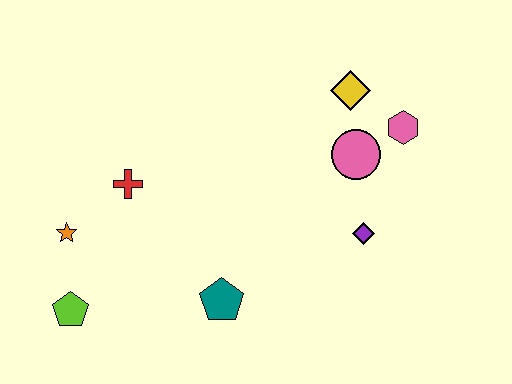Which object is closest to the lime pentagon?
The orange star is closest to the lime pentagon.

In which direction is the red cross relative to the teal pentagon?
The red cross is above the teal pentagon.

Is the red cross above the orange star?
Yes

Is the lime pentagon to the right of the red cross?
No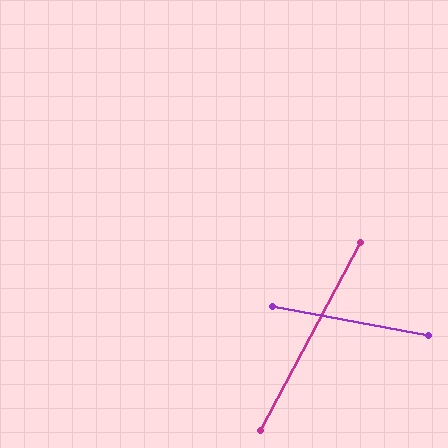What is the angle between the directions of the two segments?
Approximately 73 degrees.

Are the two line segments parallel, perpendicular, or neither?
Neither parallel nor perpendicular — they differ by about 73°.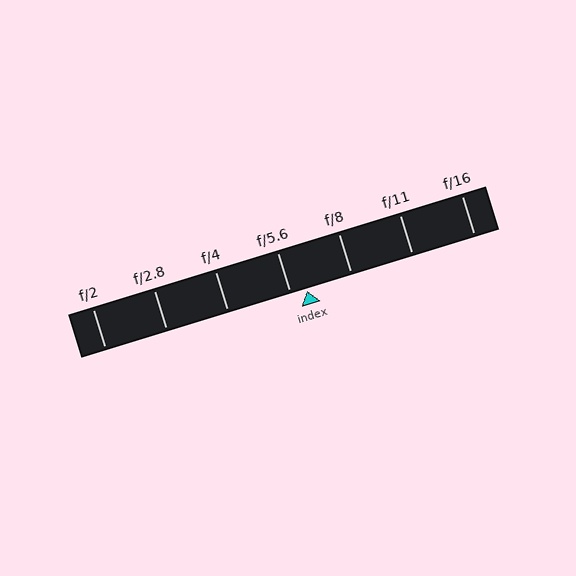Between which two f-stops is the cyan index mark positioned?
The index mark is between f/5.6 and f/8.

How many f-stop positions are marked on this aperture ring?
There are 7 f-stop positions marked.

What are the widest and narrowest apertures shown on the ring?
The widest aperture shown is f/2 and the narrowest is f/16.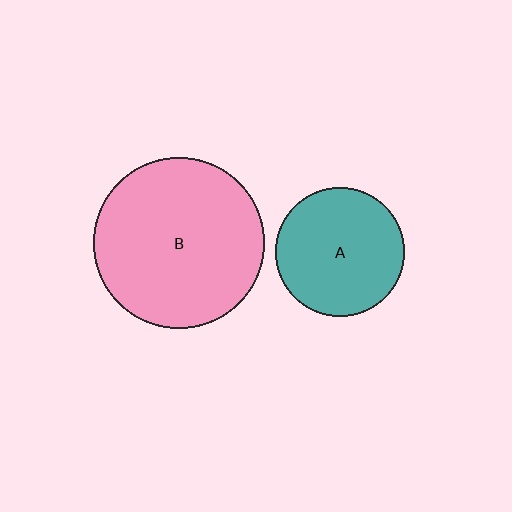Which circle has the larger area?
Circle B (pink).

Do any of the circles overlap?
No, none of the circles overlap.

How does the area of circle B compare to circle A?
Approximately 1.8 times.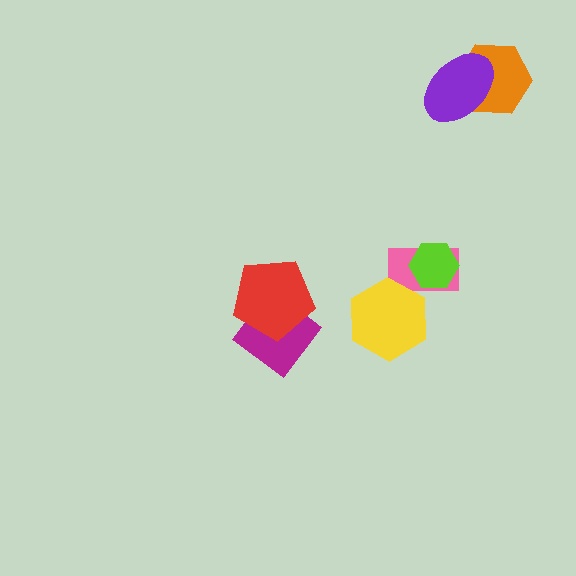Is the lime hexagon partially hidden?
No, no other shape covers it.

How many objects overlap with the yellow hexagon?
1 object overlaps with the yellow hexagon.